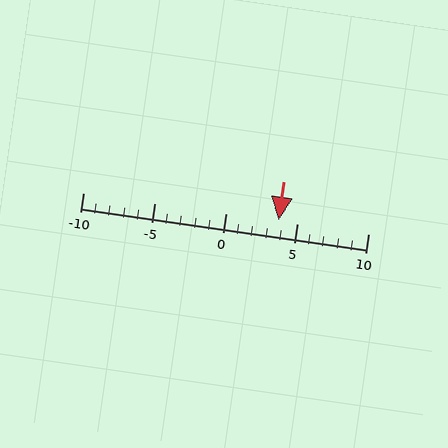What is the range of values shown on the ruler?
The ruler shows values from -10 to 10.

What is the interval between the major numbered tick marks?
The major tick marks are spaced 5 units apart.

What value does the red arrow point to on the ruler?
The red arrow points to approximately 4.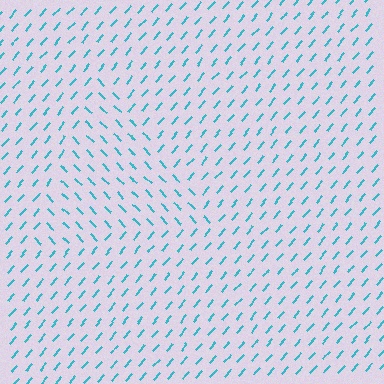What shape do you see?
I see a triangle.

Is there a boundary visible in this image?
Yes, there is a texture boundary formed by a change in line orientation.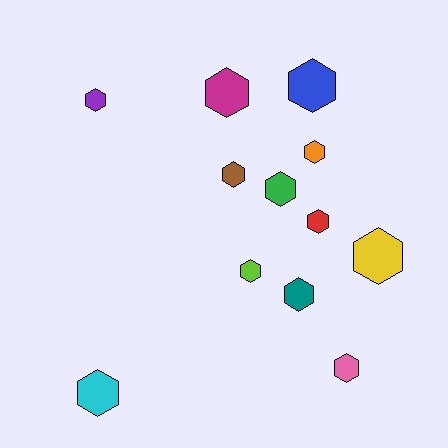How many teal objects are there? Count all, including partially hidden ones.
There is 1 teal object.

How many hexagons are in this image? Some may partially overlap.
There are 12 hexagons.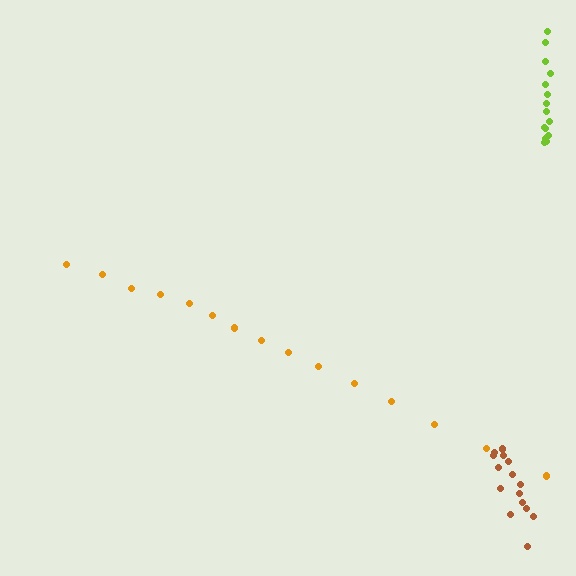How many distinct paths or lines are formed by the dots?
There are 3 distinct paths.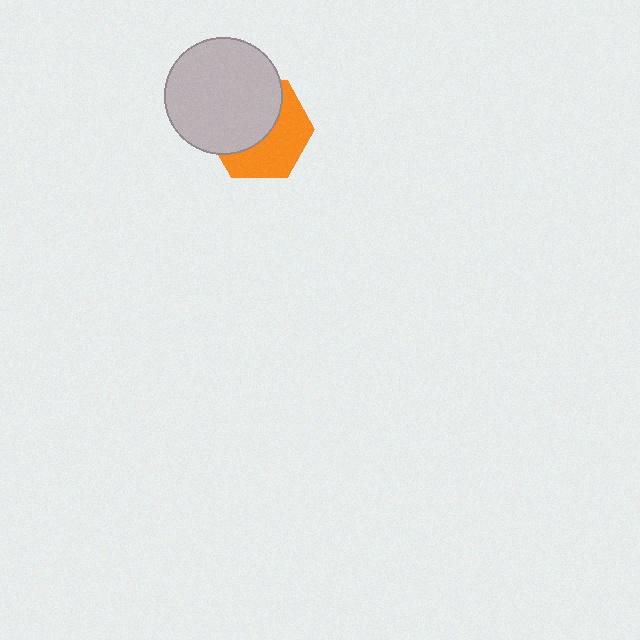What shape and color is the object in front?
The object in front is a light gray circle.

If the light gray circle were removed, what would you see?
You would see the complete orange hexagon.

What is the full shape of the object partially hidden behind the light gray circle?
The partially hidden object is an orange hexagon.